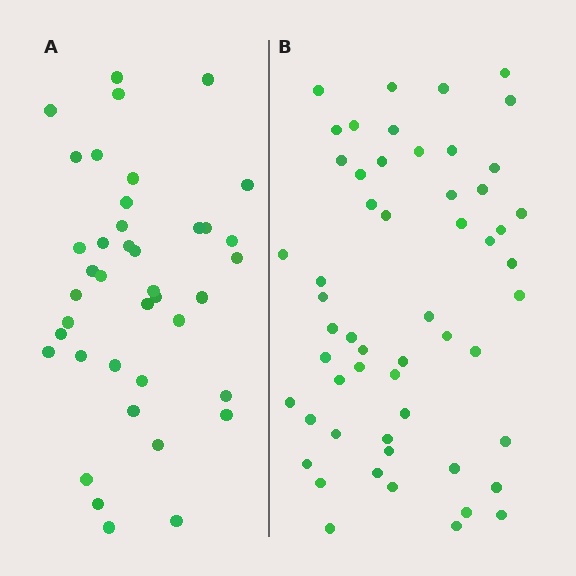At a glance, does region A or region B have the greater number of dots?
Region B (the right region) has more dots.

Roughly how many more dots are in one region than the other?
Region B has approximately 15 more dots than region A.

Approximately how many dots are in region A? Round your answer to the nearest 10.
About 40 dots.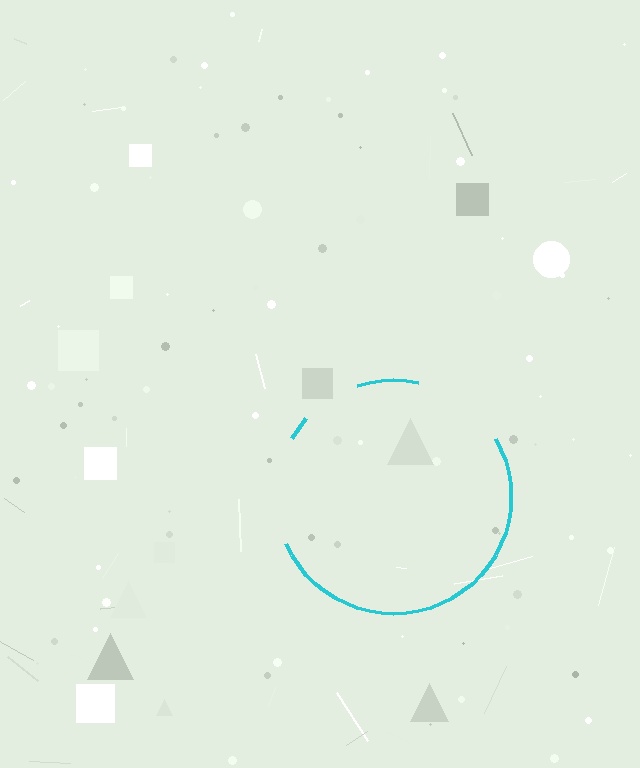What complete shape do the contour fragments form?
The contour fragments form a circle.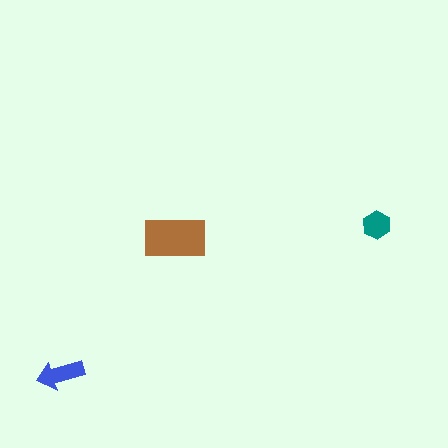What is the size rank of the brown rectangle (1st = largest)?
1st.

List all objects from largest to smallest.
The brown rectangle, the blue arrow, the teal hexagon.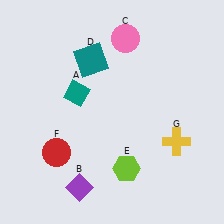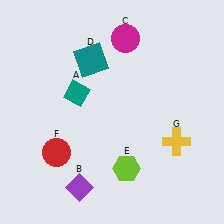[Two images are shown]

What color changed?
The circle (C) changed from pink in Image 1 to magenta in Image 2.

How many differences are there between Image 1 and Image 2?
There is 1 difference between the two images.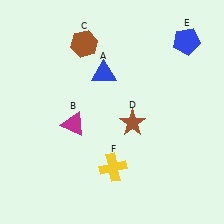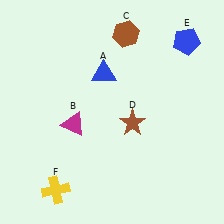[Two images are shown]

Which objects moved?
The objects that moved are: the brown hexagon (C), the yellow cross (F).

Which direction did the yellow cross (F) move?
The yellow cross (F) moved left.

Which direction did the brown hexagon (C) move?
The brown hexagon (C) moved right.